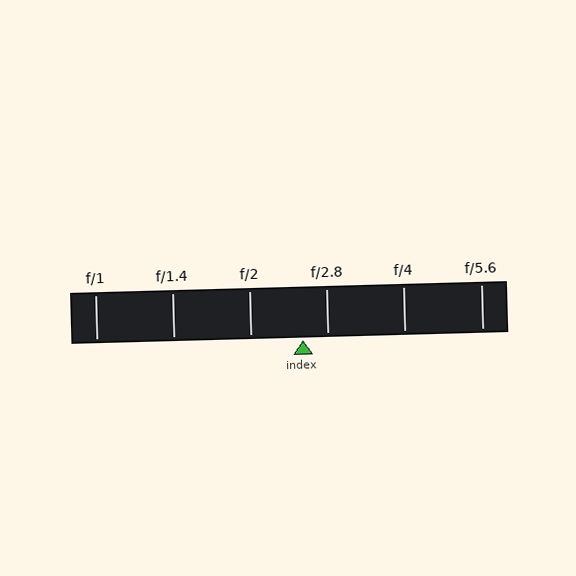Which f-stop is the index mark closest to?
The index mark is closest to f/2.8.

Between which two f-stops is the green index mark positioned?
The index mark is between f/2 and f/2.8.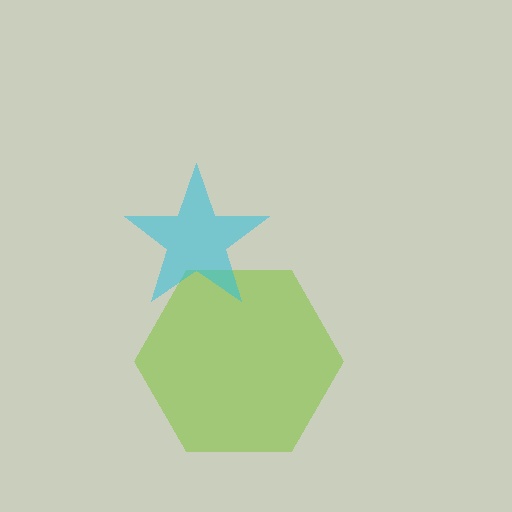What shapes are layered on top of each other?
The layered shapes are: a lime hexagon, a cyan star.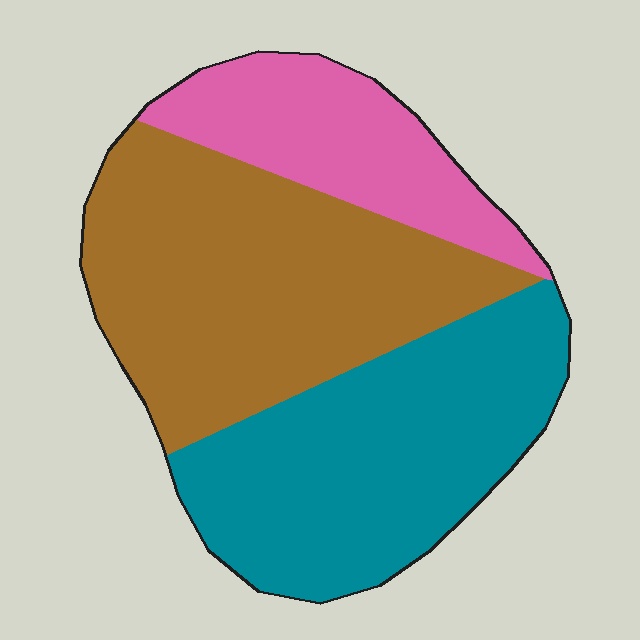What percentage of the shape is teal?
Teal takes up about three eighths (3/8) of the shape.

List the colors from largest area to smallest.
From largest to smallest: brown, teal, pink.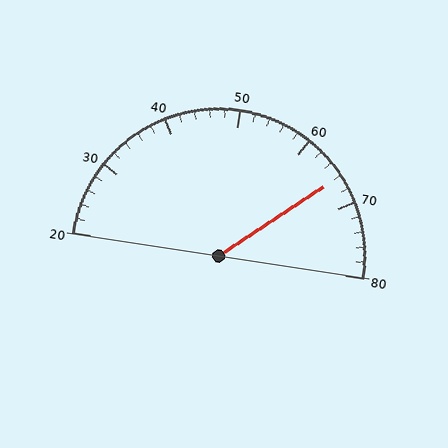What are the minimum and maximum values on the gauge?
The gauge ranges from 20 to 80.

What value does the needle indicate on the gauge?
The needle indicates approximately 66.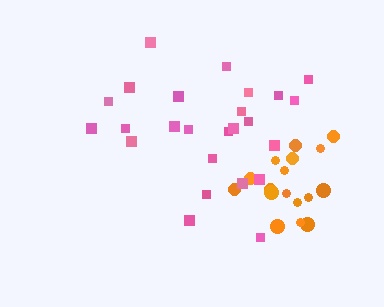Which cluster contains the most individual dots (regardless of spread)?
Pink (26).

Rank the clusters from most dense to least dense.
orange, pink.